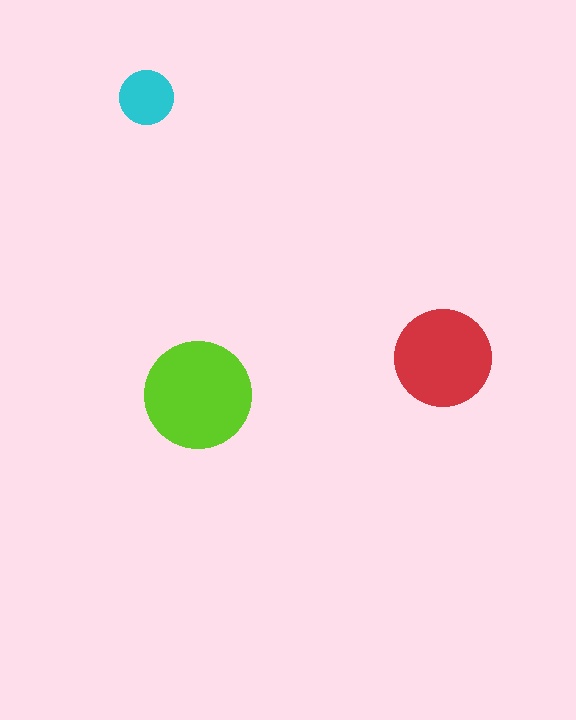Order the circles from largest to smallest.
the lime one, the red one, the cyan one.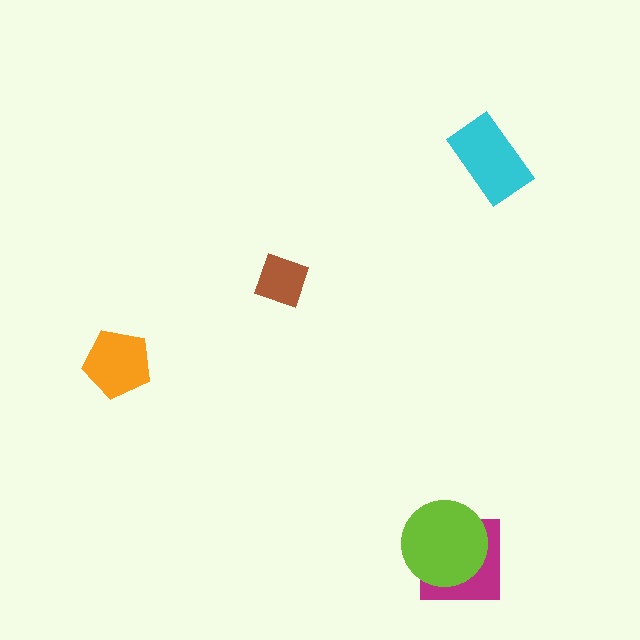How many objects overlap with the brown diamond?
0 objects overlap with the brown diamond.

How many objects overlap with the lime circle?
1 object overlaps with the lime circle.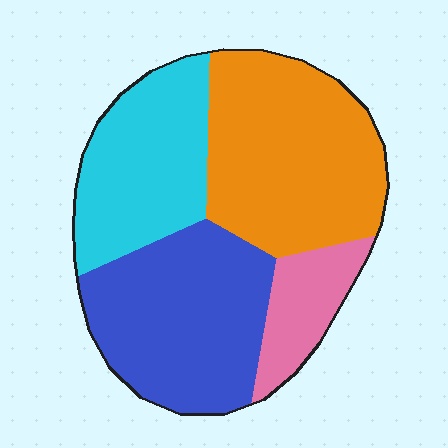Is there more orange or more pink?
Orange.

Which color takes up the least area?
Pink, at roughly 10%.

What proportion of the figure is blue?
Blue takes up about one third (1/3) of the figure.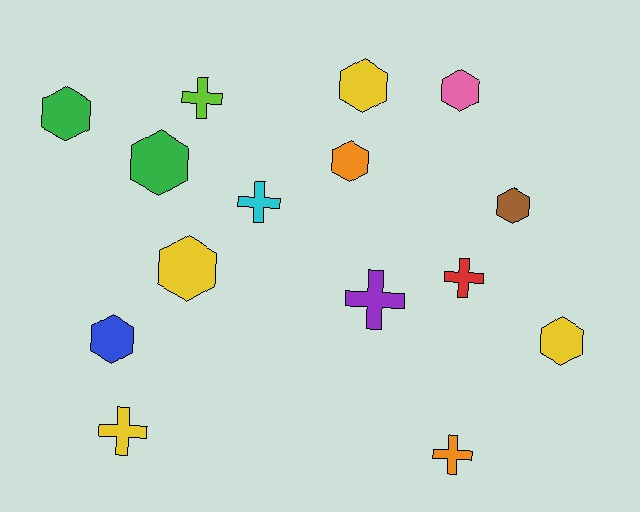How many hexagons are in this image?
There are 9 hexagons.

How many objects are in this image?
There are 15 objects.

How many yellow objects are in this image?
There are 4 yellow objects.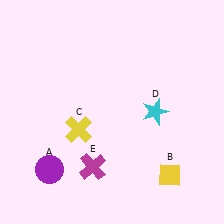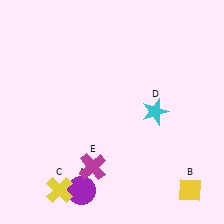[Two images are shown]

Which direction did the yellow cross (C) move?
The yellow cross (C) moved down.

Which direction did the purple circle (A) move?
The purple circle (A) moved right.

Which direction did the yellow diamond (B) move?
The yellow diamond (B) moved right.